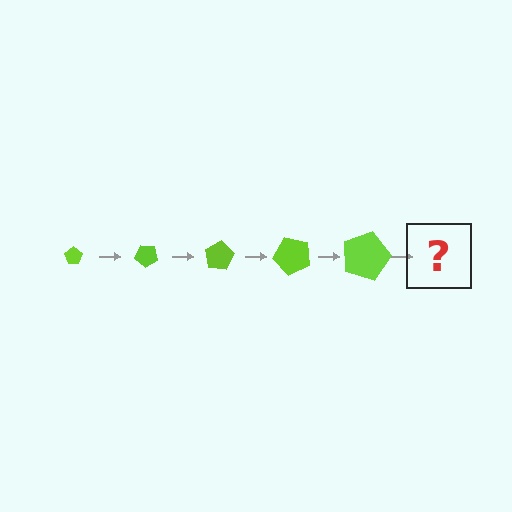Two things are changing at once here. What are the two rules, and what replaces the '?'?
The two rules are that the pentagon grows larger each step and it rotates 40 degrees each step. The '?' should be a pentagon, larger than the previous one and rotated 200 degrees from the start.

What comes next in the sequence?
The next element should be a pentagon, larger than the previous one and rotated 200 degrees from the start.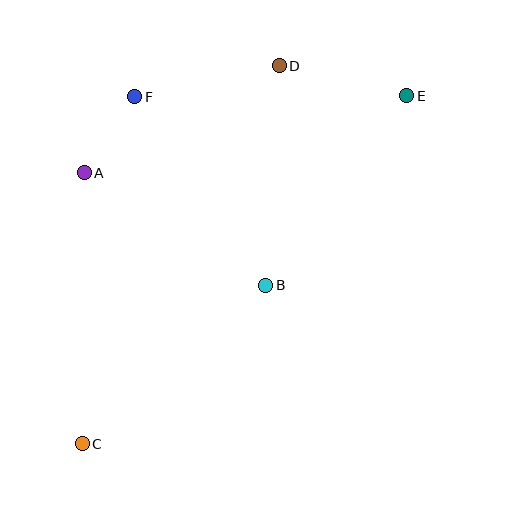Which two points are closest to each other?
Points A and F are closest to each other.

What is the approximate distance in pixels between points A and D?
The distance between A and D is approximately 222 pixels.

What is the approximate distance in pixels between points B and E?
The distance between B and E is approximately 236 pixels.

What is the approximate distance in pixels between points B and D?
The distance between B and D is approximately 220 pixels.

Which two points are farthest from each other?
Points C and E are farthest from each other.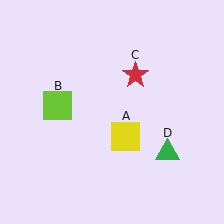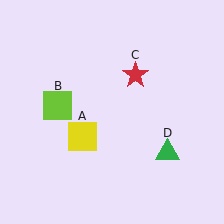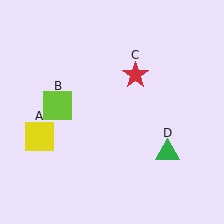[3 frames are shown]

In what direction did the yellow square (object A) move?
The yellow square (object A) moved left.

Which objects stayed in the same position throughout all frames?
Lime square (object B) and red star (object C) and green triangle (object D) remained stationary.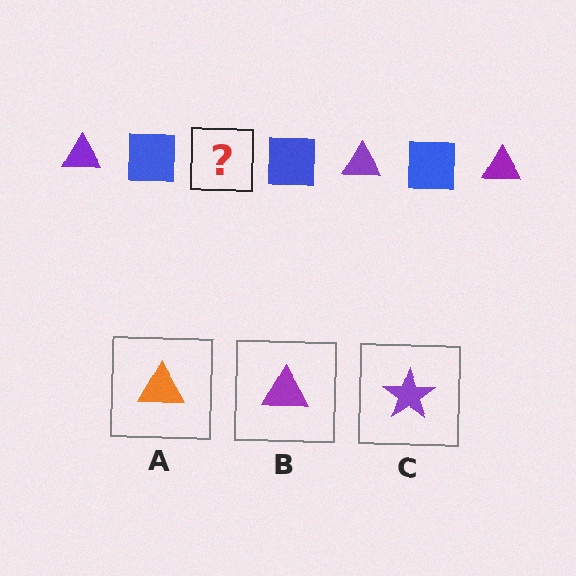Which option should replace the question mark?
Option B.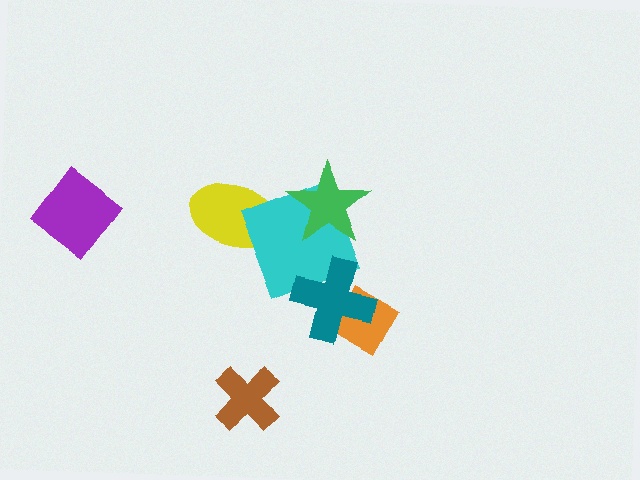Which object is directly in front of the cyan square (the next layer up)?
The teal cross is directly in front of the cyan square.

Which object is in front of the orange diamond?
The teal cross is in front of the orange diamond.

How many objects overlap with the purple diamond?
0 objects overlap with the purple diamond.